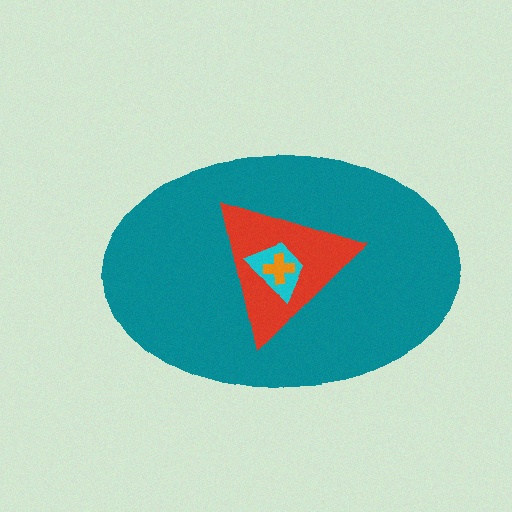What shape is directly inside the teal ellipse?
The red triangle.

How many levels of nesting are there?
4.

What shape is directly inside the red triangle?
The cyan trapezoid.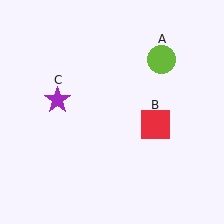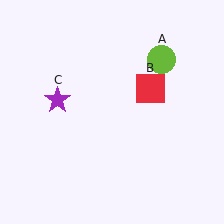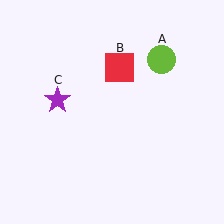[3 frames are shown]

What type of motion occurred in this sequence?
The red square (object B) rotated counterclockwise around the center of the scene.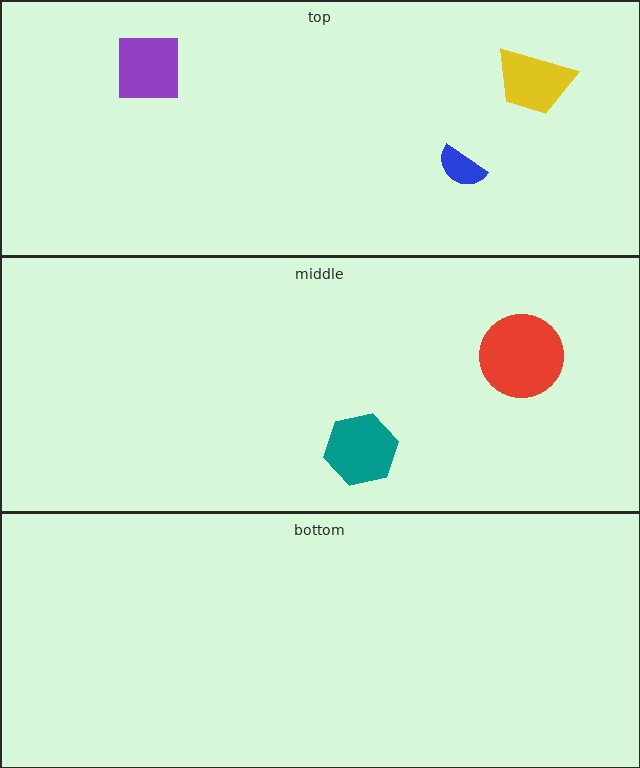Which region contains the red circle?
The middle region.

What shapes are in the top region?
The blue semicircle, the yellow trapezoid, the purple square.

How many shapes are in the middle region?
2.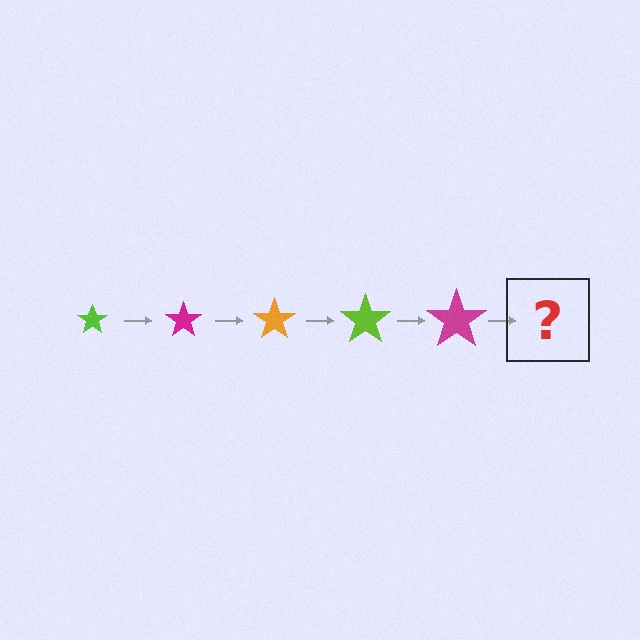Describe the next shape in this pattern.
It should be an orange star, larger than the previous one.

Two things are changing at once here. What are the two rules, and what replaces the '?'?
The two rules are that the star grows larger each step and the color cycles through lime, magenta, and orange. The '?' should be an orange star, larger than the previous one.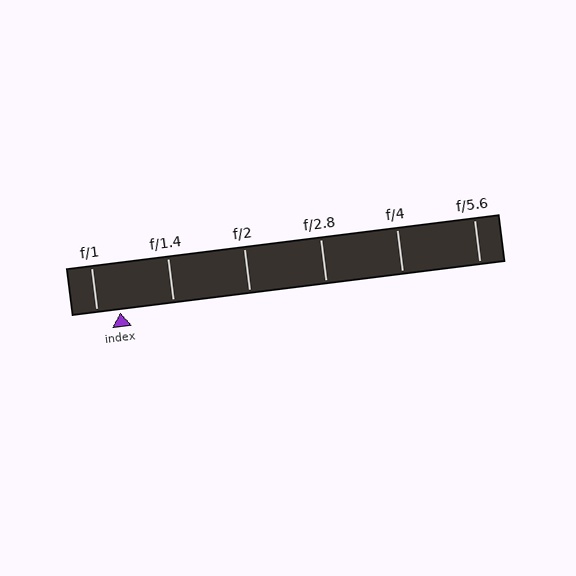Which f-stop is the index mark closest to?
The index mark is closest to f/1.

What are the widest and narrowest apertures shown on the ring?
The widest aperture shown is f/1 and the narrowest is f/5.6.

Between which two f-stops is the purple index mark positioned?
The index mark is between f/1 and f/1.4.